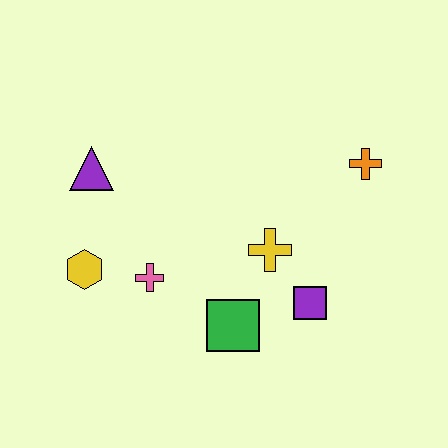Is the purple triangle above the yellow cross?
Yes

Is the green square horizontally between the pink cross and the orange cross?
Yes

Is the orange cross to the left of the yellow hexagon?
No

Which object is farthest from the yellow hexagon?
The orange cross is farthest from the yellow hexagon.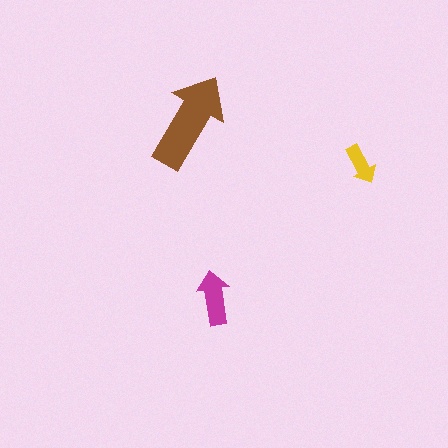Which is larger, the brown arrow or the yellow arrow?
The brown one.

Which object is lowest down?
The magenta arrow is bottommost.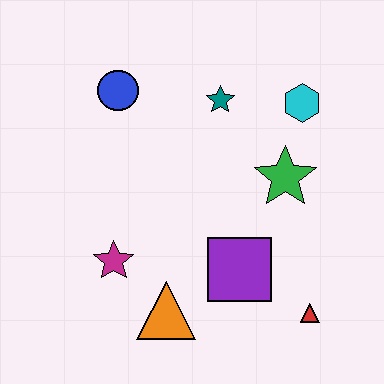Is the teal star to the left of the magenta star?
No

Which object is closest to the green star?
The cyan hexagon is closest to the green star.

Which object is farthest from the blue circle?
The red triangle is farthest from the blue circle.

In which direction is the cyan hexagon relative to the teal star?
The cyan hexagon is to the right of the teal star.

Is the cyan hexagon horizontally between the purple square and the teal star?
No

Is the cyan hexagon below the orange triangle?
No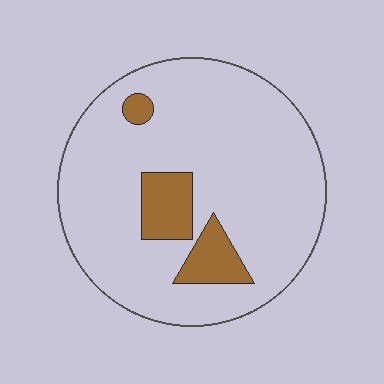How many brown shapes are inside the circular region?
3.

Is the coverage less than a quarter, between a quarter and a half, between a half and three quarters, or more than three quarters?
Less than a quarter.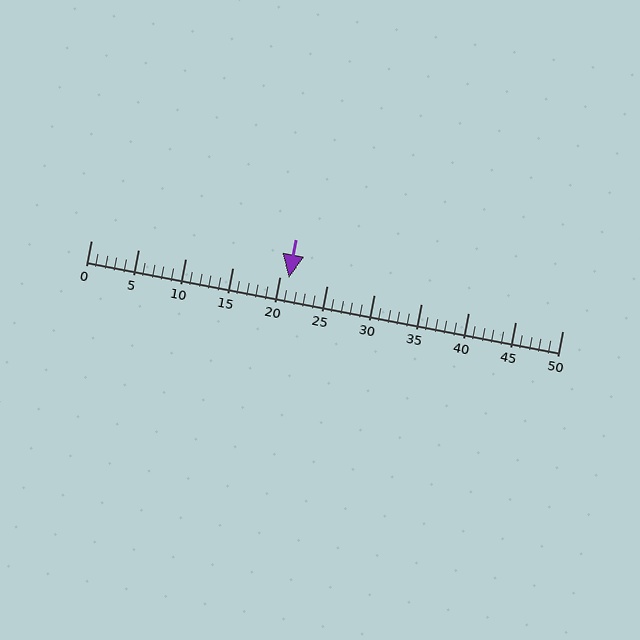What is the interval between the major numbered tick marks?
The major tick marks are spaced 5 units apart.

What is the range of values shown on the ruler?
The ruler shows values from 0 to 50.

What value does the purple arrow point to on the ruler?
The purple arrow points to approximately 21.